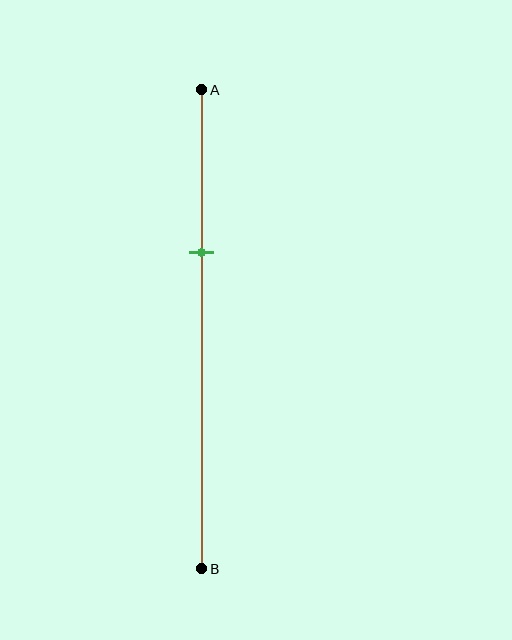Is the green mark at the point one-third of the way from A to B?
Yes, the mark is approximately at the one-third point.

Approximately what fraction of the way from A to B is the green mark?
The green mark is approximately 35% of the way from A to B.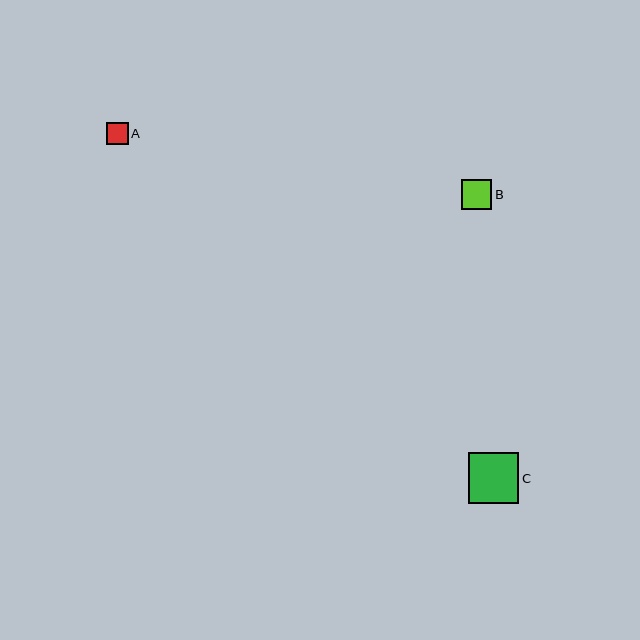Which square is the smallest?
Square A is the smallest with a size of approximately 21 pixels.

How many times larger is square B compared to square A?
Square B is approximately 1.4 times the size of square A.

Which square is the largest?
Square C is the largest with a size of approximately 51 pixels.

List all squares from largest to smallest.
From largest to smallest: C, B, A.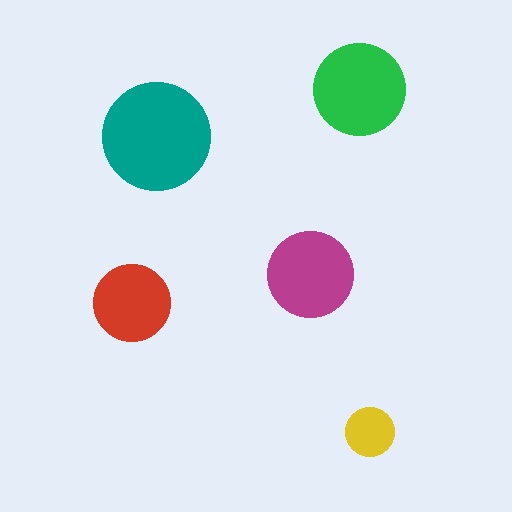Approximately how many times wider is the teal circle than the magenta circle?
About 1.5 times wider.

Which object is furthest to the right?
The yellow circle is rightmost.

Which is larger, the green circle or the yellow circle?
The green one.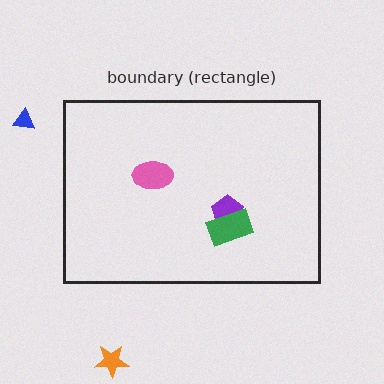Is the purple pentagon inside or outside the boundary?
Inside.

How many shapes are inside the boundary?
3 inside, 2 outside.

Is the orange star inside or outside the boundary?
Outside.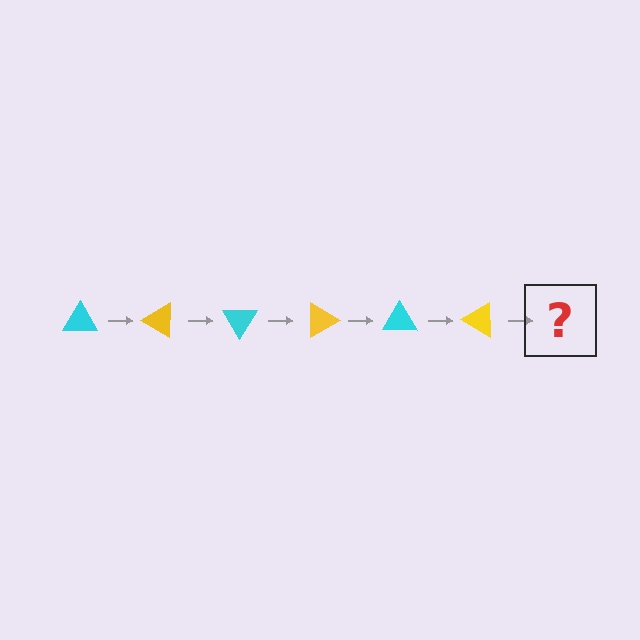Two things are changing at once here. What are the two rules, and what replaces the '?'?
The two rules are that it rotates 30 degrees each step and the color cycles through cyan and yellow. The '?' should be a cyan triangle, rotated 180 degrees from the start.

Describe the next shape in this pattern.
It should be a cyan triangle, rotated 180 degrees from the start.